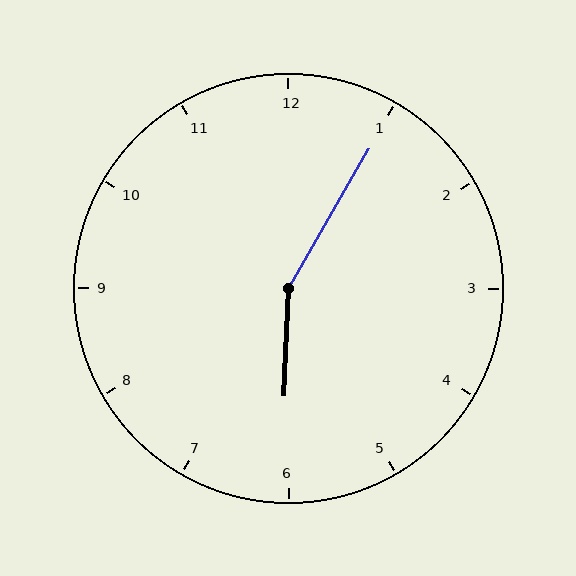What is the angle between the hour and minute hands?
Approximately 152 degrees.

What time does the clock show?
6:05.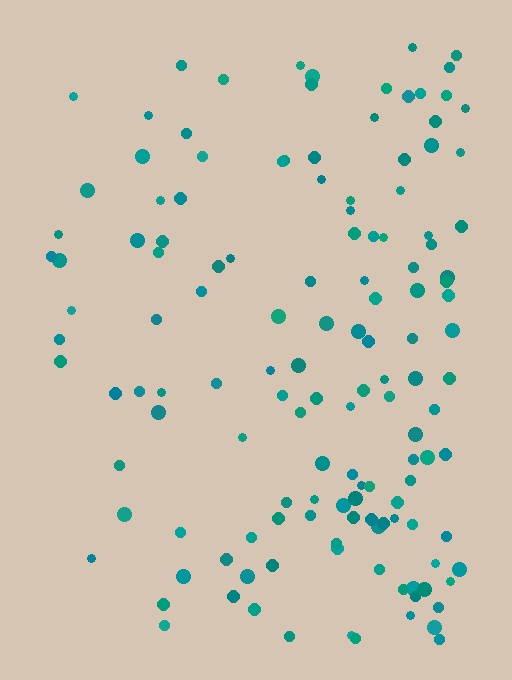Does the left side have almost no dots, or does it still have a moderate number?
Still a moderate number, just noticeably fewer than the right.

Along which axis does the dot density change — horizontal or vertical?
Horizontal.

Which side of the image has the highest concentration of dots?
The right.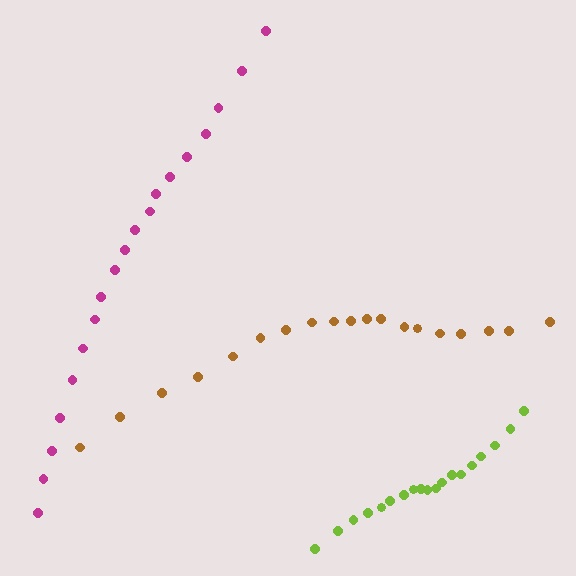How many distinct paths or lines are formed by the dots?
There are 3 distinct paths.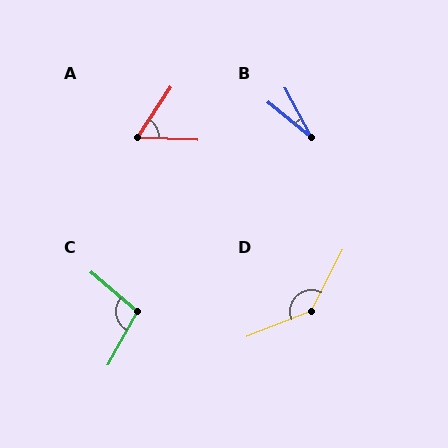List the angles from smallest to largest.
B (22°), A (59°), C (102°), D (139°).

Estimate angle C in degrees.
Approximately 102 degrees.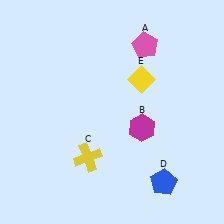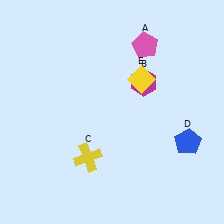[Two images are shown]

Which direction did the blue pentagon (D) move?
The blue pentagon (D) moved up.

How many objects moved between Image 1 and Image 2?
2 objects moved between the two images.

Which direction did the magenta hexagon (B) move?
The magenta hexagon (B) moved up.